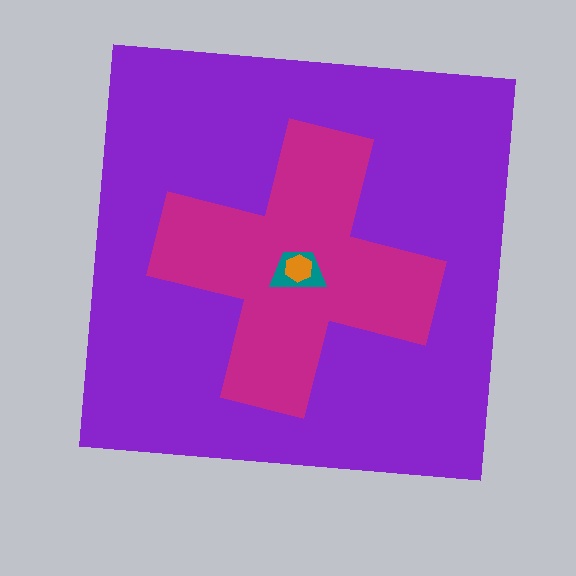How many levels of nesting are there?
4.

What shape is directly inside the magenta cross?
The teal trapezoid.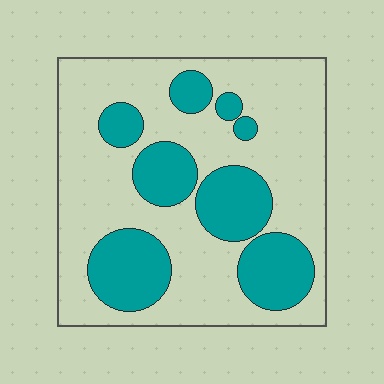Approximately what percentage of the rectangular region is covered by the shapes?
Approximately 30%.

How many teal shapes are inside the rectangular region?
8.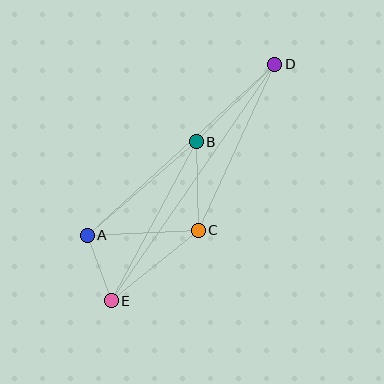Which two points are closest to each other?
Points A and E are closest to each other.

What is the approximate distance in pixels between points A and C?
The distance between A and C is approximately 111 pixels.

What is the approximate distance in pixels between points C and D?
The distance between C and D is approximately 183 pixels.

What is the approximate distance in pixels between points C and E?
The distance between C and E is approximately 112 pixels.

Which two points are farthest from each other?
Points D and E are farthest from each other.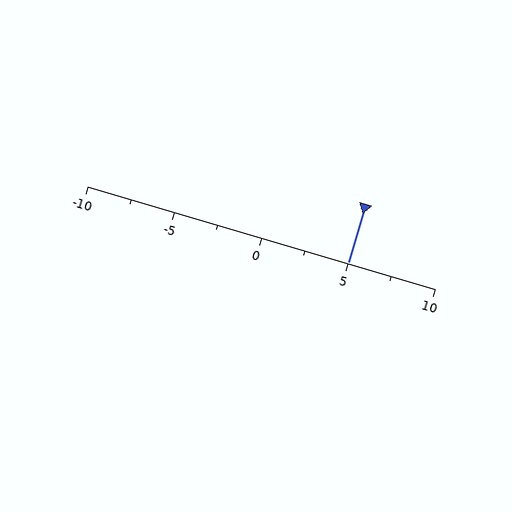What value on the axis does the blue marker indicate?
The marker indicates approximately 5.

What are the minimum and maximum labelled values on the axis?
The axis runs from -10 to 10.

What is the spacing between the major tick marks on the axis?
The major ticks are spaced 5 apart.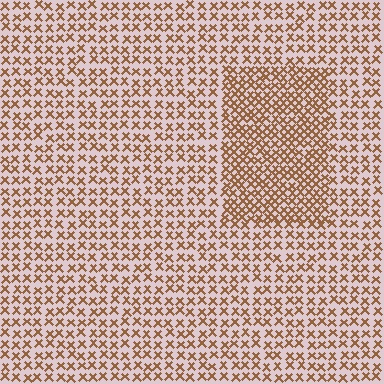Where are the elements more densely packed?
The elements are more densely packed inside the rectangle boundary.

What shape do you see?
I see a rectangle.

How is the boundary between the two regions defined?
The boundary is defined by a change in element density (approximately 1.8x ratio). All elements are the same color, size, and shape.